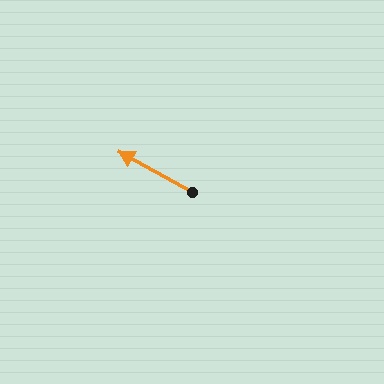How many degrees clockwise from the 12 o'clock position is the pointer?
Approximately 299 degrees.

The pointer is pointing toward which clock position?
Roughly 10 o'clock.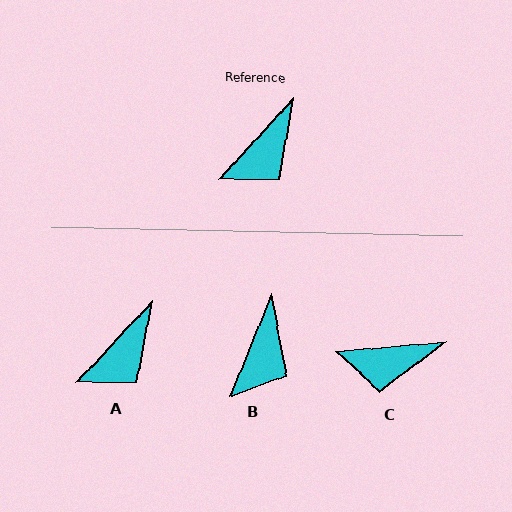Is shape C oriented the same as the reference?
No, it is off by about 42 degrees.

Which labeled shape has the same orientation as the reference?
A.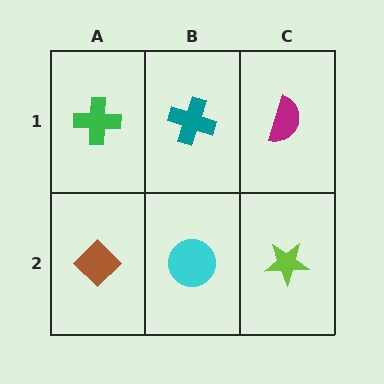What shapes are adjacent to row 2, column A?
A green cross (row 1, column A), a cyan circle (row 2, column B).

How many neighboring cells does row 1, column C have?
2.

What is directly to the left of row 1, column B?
A green cross.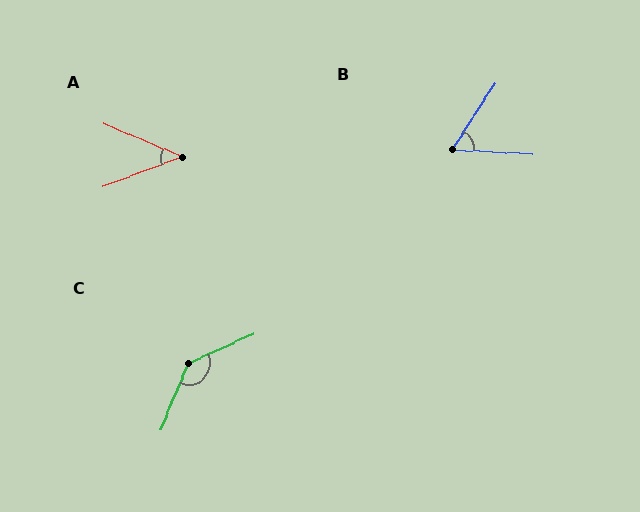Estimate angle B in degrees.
Approximately 60 degrees.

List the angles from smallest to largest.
A (43°), B (60°), C (137°).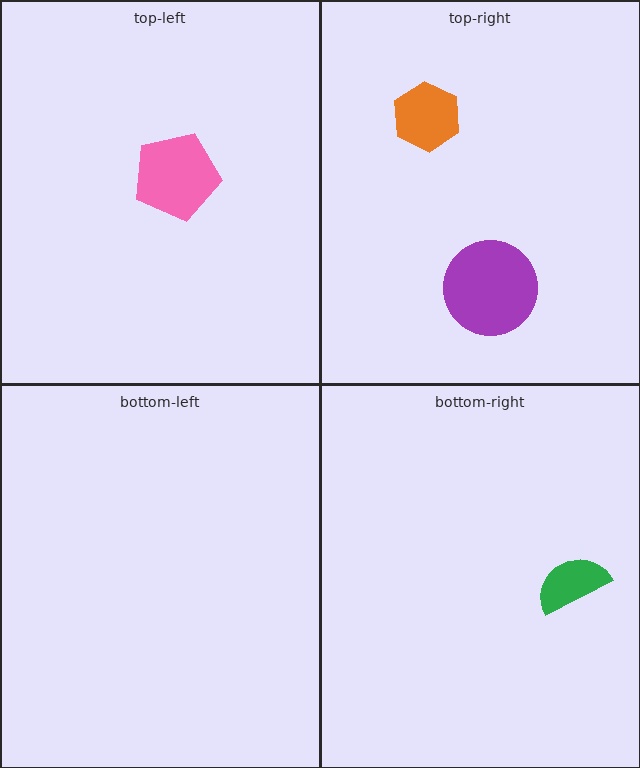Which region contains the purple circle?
The top-right region.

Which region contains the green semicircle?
The bottom-right region.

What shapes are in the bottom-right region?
The green semicircle.